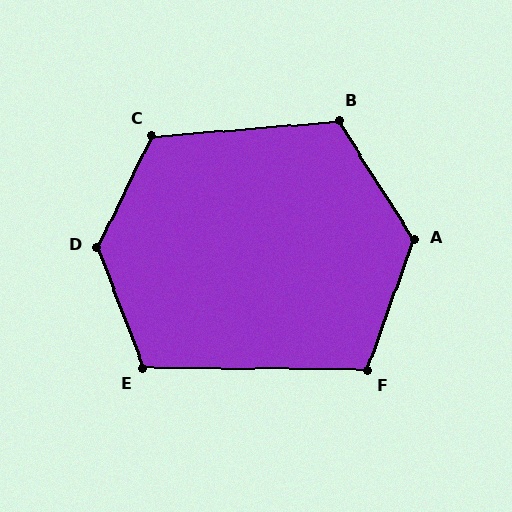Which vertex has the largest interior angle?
D, at approximately 133 degrees.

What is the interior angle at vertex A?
Approximately 128 degrees (obtuse).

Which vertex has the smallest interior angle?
F, at approximately 110 degrees.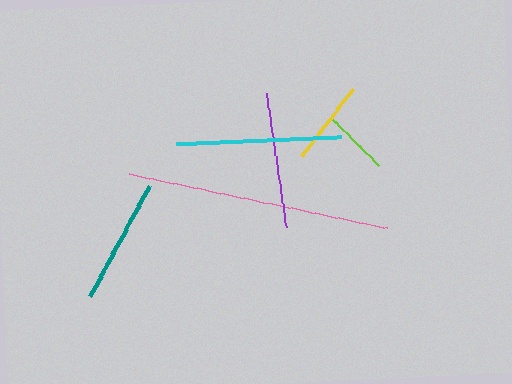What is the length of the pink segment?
The pink segment is approximately 263 pixels long.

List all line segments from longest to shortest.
From longest to shortest: pink, cyan, purple, teal, yellow, lime.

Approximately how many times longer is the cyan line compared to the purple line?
The cyan line is approximately 1.2 times the length of the purple line.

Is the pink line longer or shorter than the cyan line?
The pink line is longer than the cyan line.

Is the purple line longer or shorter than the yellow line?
The purple line is longer than the yellow line.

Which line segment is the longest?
The pink line is the longest at approximately 263 pixels.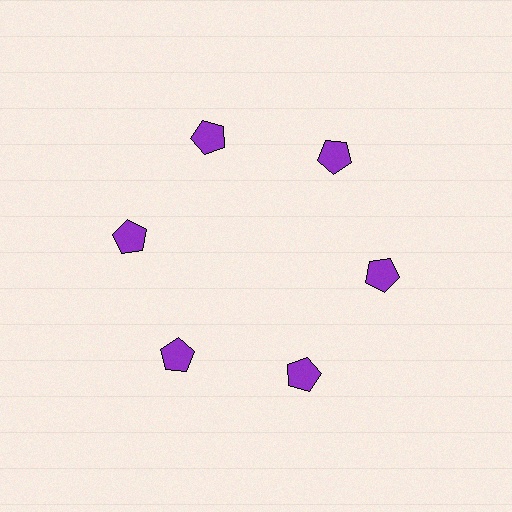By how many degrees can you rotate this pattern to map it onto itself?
The pattern maps onto itself every 60 degrees of rotation.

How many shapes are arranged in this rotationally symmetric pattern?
There are 6 shapes, arranged in 6 groups of 1.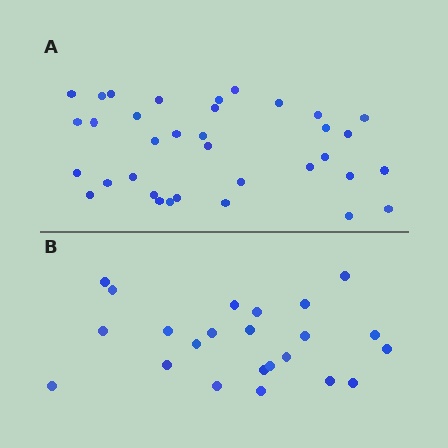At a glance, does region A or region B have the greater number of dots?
Region A (the top region) has more dots.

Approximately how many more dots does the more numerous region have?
Region A has roughly 12 or so more dots than region B.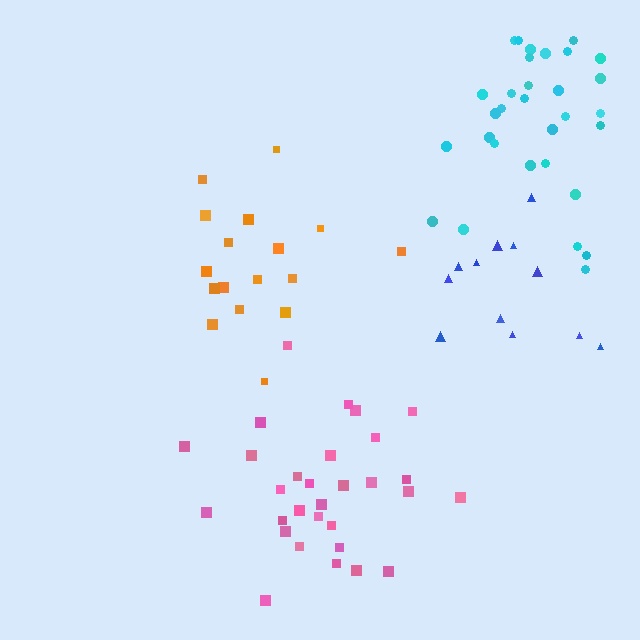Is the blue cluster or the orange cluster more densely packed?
Orange.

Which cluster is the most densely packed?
Cyan.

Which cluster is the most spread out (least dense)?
Blue.